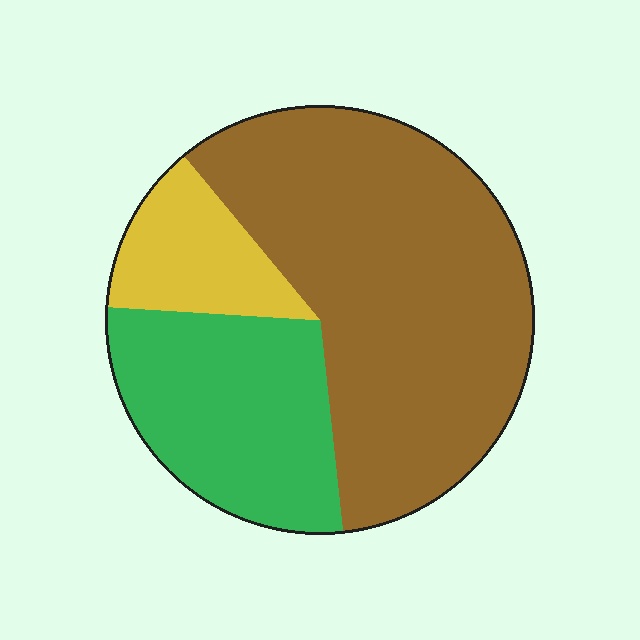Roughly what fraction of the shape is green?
Green takes up about one quarter (1/4) of the shape.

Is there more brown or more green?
Brown.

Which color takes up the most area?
Brown, at roughly 60%.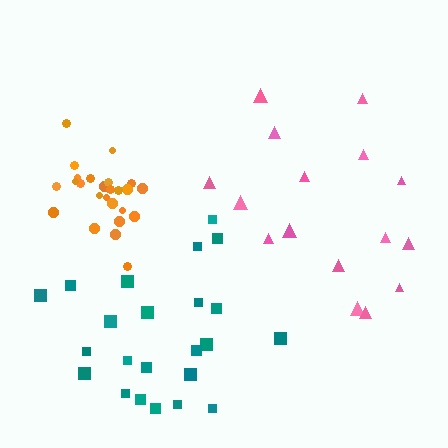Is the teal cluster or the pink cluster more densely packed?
Teal.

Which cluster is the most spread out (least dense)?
Pink.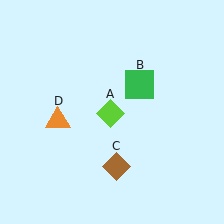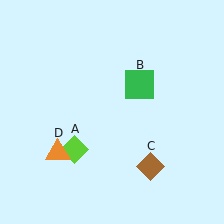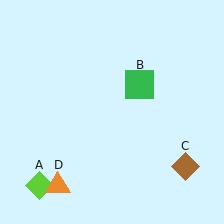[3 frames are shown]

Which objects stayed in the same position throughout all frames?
Green square (object B) remained stationary.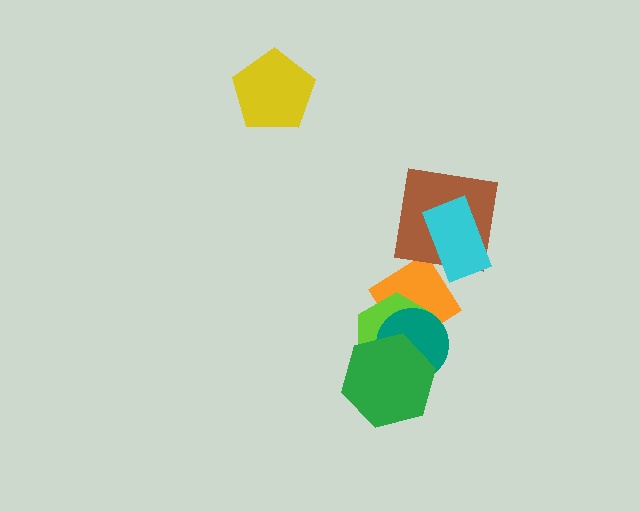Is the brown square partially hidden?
Yes, it is partially covered by another shape.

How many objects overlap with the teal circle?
3 objects overlap with the teal circle.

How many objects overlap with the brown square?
1 object overlaps with the brown square.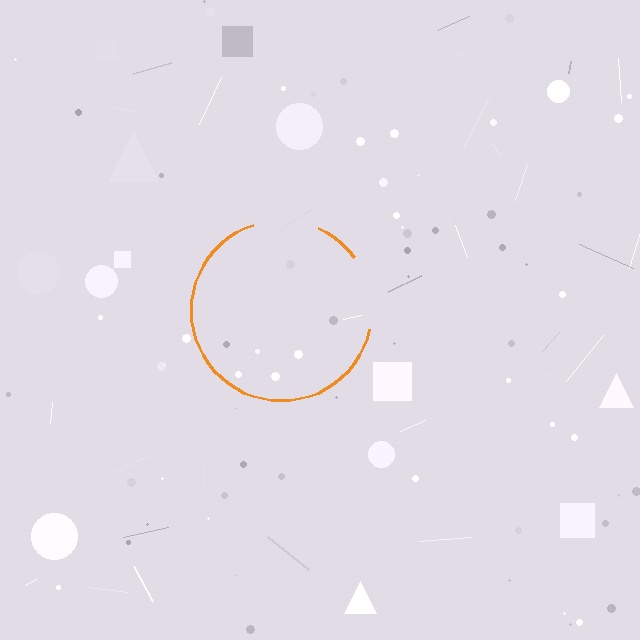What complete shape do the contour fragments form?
The contour fragments form a circle.